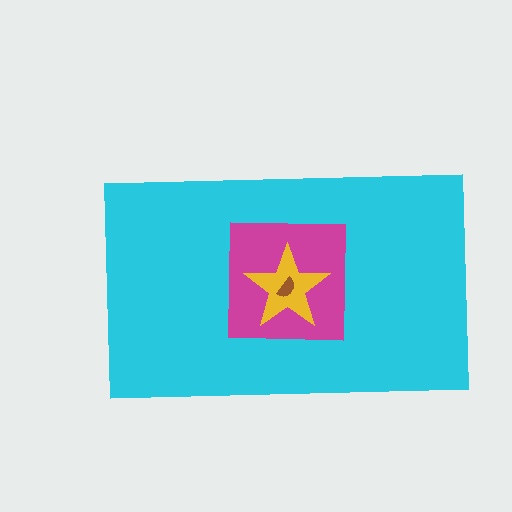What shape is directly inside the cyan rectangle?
The magenta square.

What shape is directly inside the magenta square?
The yellow star.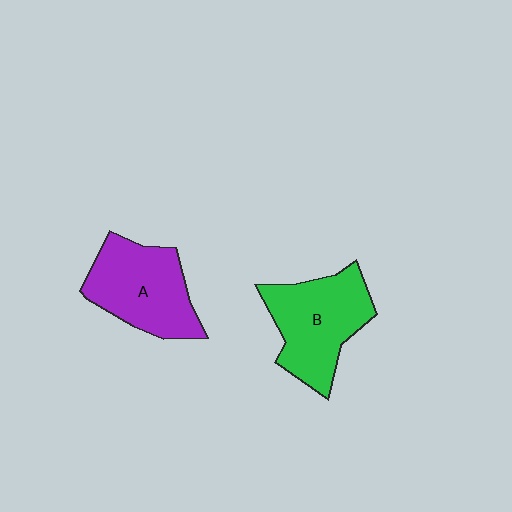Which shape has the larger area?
Shape B (green).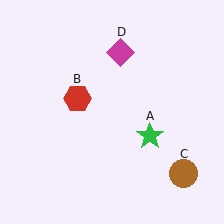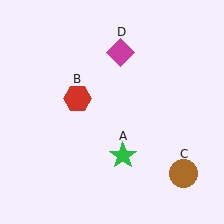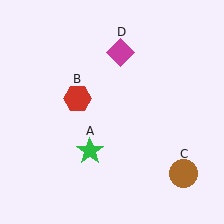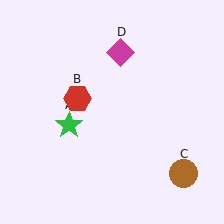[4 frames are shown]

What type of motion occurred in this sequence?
The green star (object A) rotated clockwise around the center of the scene.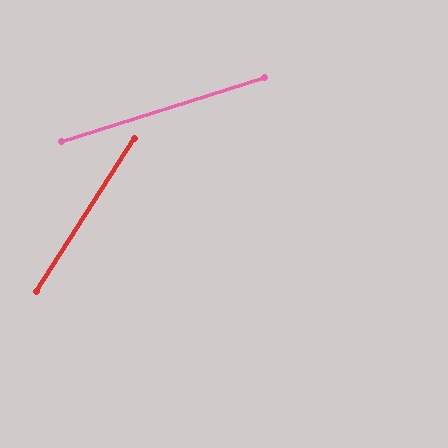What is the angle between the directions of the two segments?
Approximately 40 degrees.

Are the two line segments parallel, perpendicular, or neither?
Neither parallel nor perpendicular — they differ by about 40°.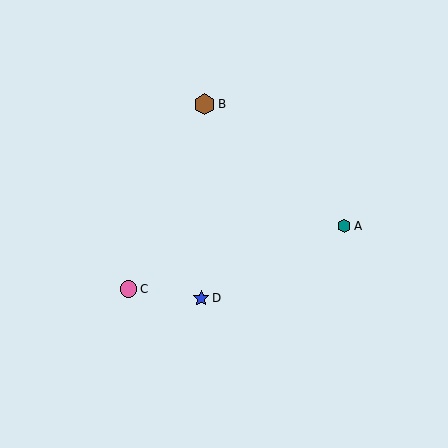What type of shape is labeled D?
Shape D is a blue star.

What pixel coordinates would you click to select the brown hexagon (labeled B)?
Click at (205, 104) to select the brown hexagon B.